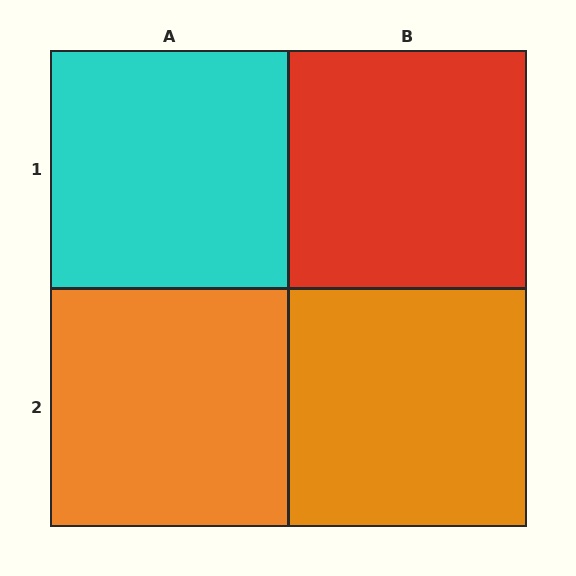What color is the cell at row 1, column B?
Red.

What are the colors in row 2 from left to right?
Orange, orange.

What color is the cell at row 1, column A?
Cyan.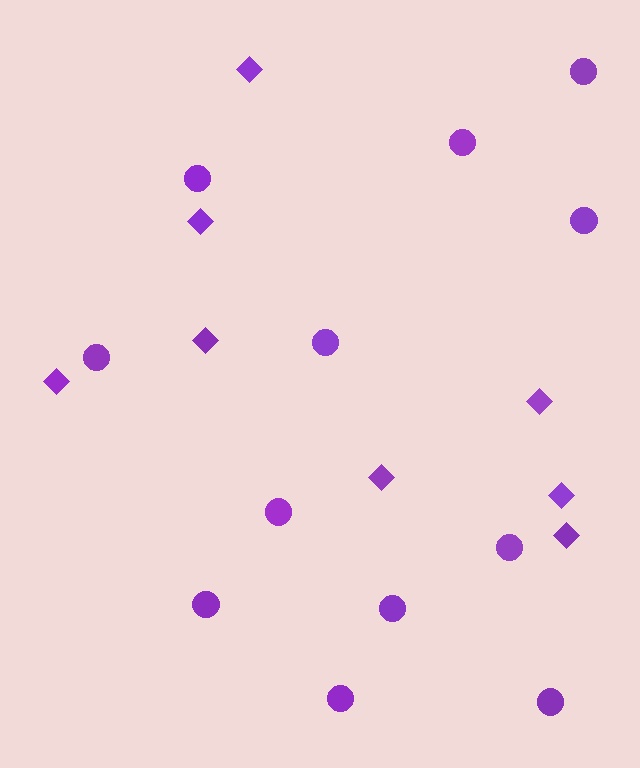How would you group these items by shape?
There are 2 groups: one group of diamonds (8) and one group of circles (12).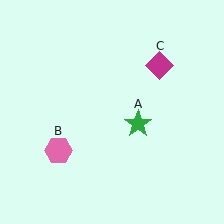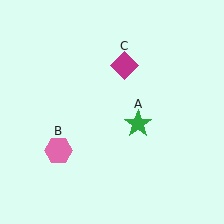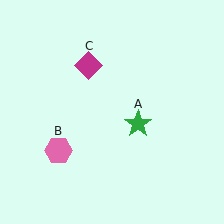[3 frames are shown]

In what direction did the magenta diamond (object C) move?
The magenta diamond (object C) moved left.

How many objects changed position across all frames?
1 object changed position: magenta diamond (object C).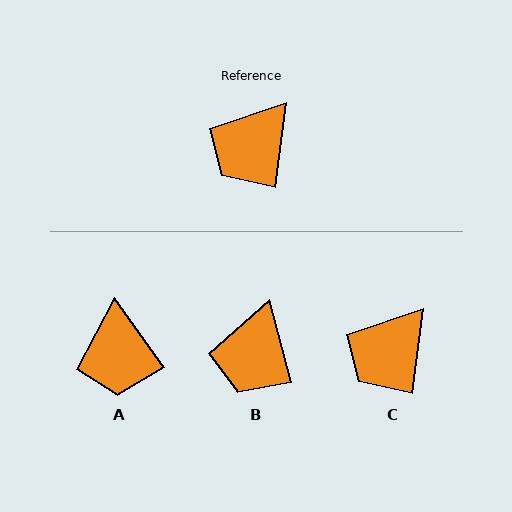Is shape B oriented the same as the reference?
No, it is off by about 23 degrees.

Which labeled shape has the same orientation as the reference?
C.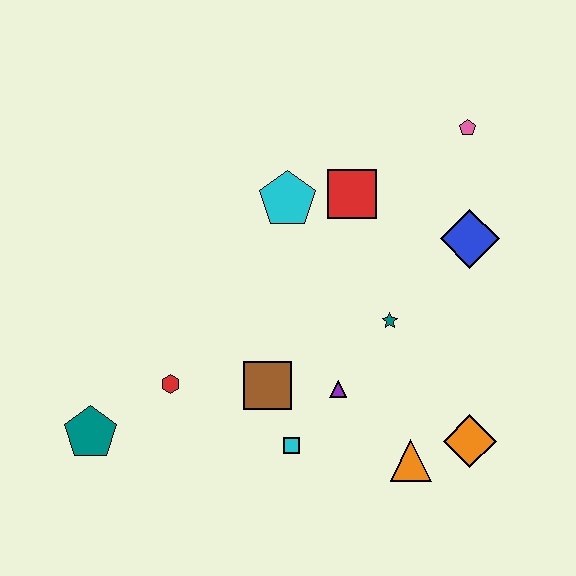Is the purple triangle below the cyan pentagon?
Yes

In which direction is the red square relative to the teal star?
The red square is above the teal star.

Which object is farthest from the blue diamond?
The teal pentagon is farthest from the blue diamond.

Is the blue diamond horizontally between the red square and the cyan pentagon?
No